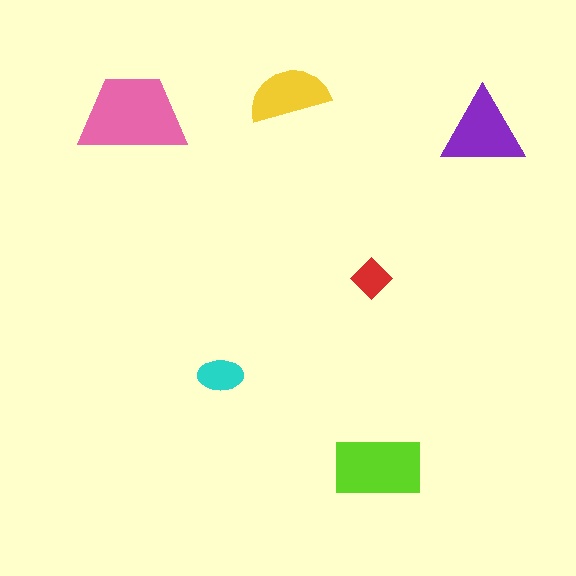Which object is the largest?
The pink trapezoid.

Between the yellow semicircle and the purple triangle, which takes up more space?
The purple triangle.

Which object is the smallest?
The red diamond.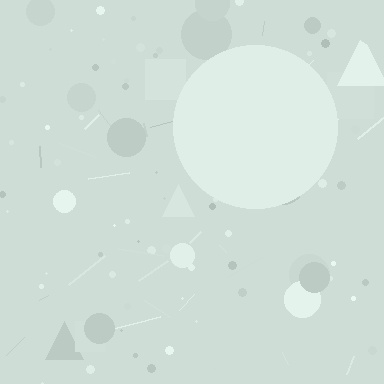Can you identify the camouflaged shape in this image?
The camouflaged shape is a circle.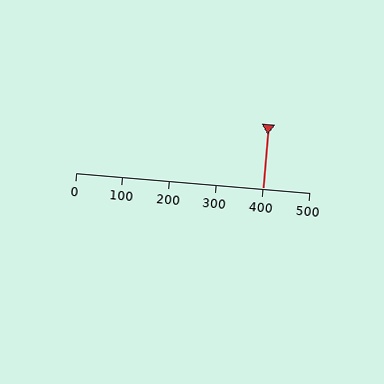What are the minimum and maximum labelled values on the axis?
The axis runs from 0 to 500.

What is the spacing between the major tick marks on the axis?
The major ticks are spaced 100 apart.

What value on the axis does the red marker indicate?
The marker indicates approximately 400.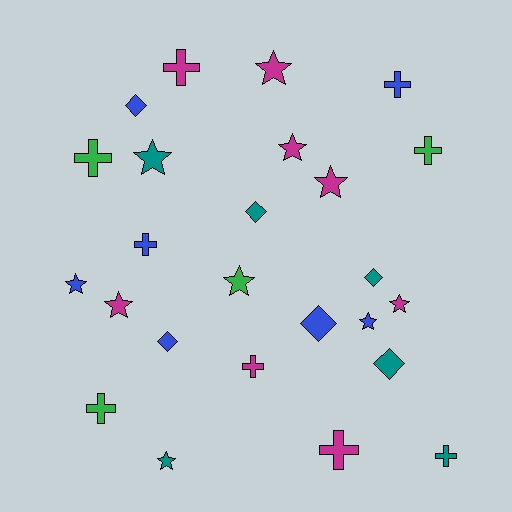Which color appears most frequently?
Magenta, with 8 objects.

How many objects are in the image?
There are 25 objects.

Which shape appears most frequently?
Star, with 10 objects.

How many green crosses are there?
There are 3 green crosses.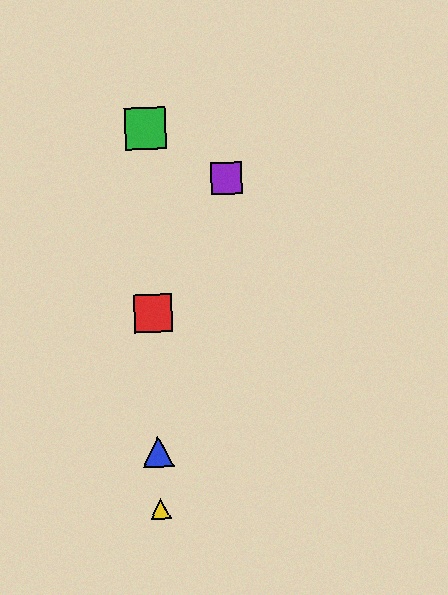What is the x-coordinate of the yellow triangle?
The yellow triangle is at x≈161.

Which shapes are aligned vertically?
The red square, the blue triangle, the green square, the yellow triangle are aligned vertically.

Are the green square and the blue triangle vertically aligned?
Yes, both are at x≈146.